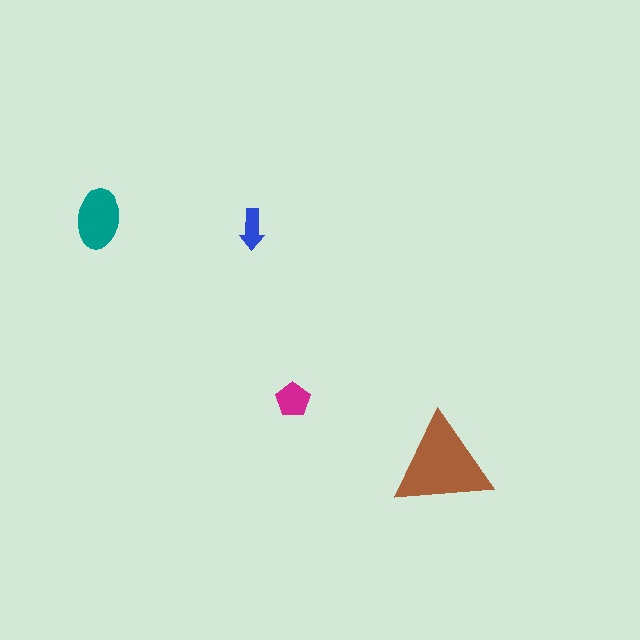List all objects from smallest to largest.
The blue arrow, the magenta pentagon, the teal ellipse, the brown triangle.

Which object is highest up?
The teal ellipse is topmost.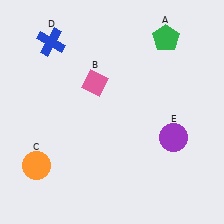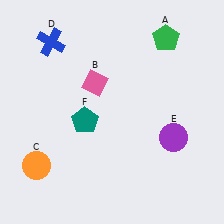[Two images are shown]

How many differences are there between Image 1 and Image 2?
There is 1 difference between the two images.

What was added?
A teal pentagon (F) was added in Image 2.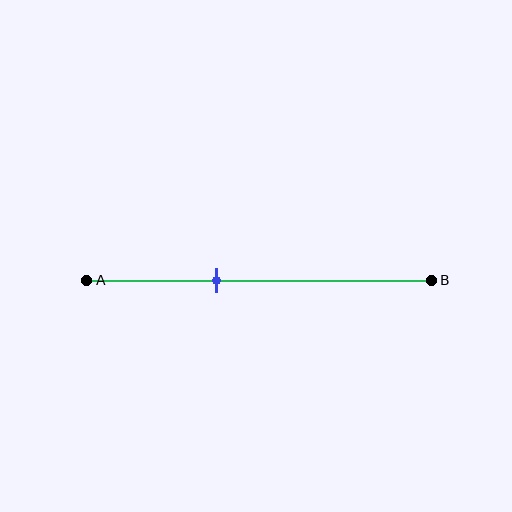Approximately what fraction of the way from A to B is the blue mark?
The blue mark is approximately 40% of the way from A to B.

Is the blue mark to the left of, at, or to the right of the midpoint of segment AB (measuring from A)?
The blue mark is to the left of the midpoint of segment AB.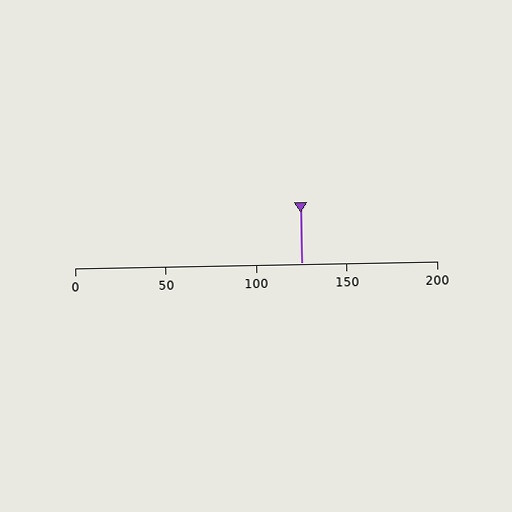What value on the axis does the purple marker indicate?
The marker indicates approximately 125.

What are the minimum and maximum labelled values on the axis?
The axis runs from 0 to 200.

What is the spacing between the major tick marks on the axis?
The major ticks are spaced 50 apart.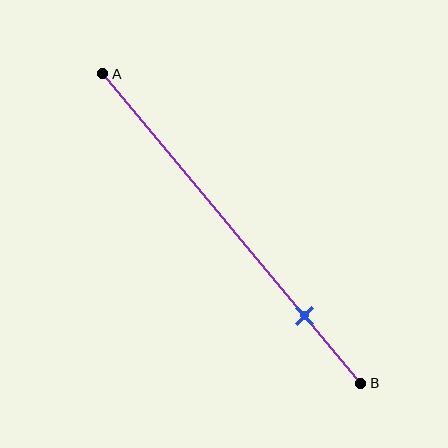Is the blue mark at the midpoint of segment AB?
No, the mark is at about 80% from A, not at the 50% midpoint.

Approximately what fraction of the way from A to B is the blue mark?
The blue mark is approximately 80% of the way from A to B.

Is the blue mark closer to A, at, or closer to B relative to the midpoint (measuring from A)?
The blue mark is closer to point B than the midpoint of segment AB.